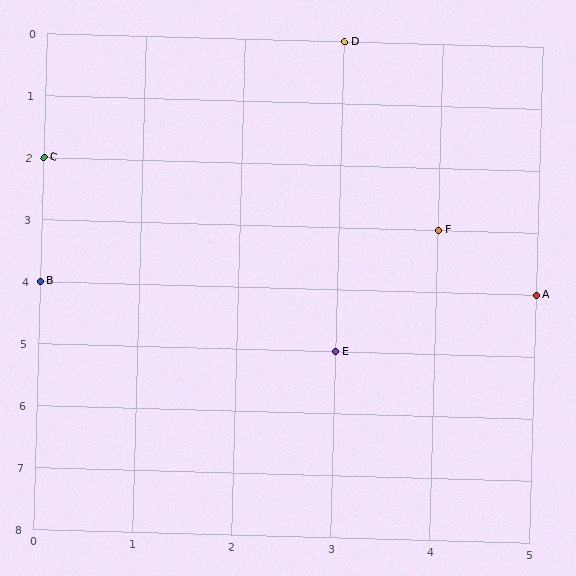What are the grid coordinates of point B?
Point B is at grid coordinates (0, 4).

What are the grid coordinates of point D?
Point D is at grid coordinates (3, 0).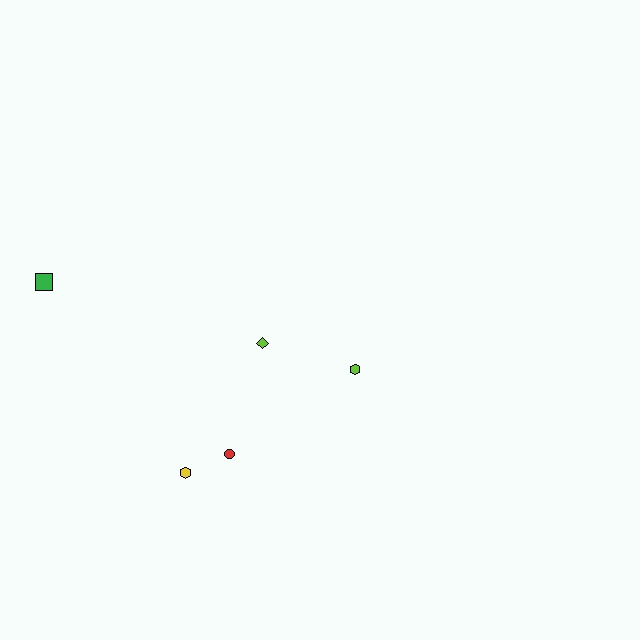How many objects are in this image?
There are 5 objects.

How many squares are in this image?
There is 1 square.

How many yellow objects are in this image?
There is 1 yellow object.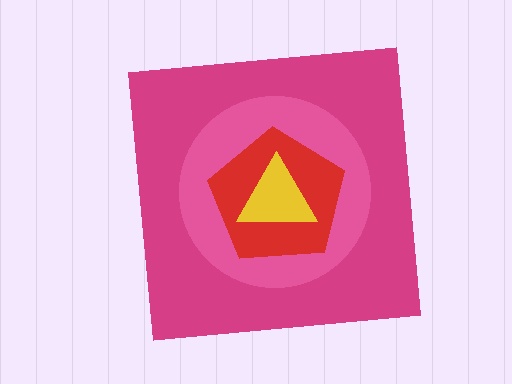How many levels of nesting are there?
4.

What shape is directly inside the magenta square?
The pink circle.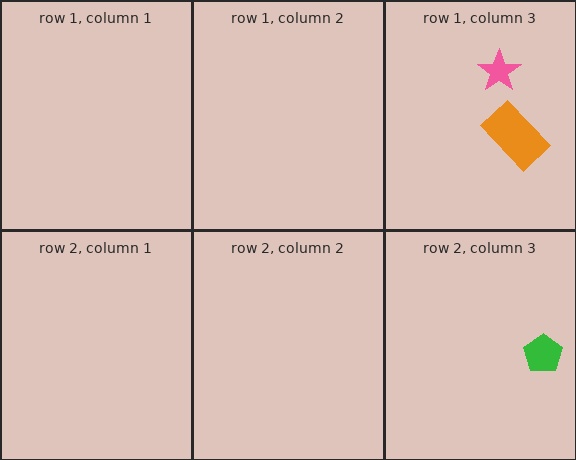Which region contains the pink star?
The row 1, column 3 region.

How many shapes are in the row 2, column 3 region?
1.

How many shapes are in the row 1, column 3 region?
2.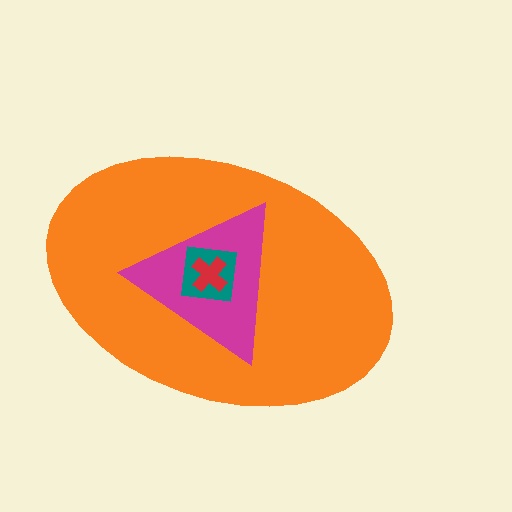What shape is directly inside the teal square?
The red cross.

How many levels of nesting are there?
4.